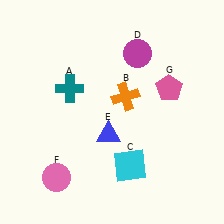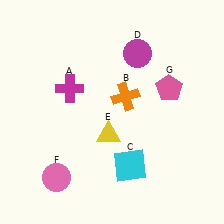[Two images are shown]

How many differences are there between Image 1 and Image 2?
There are 2 differences between the two images.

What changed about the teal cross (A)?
In Image 1, A is teal. In Image 2, it changed to magenta.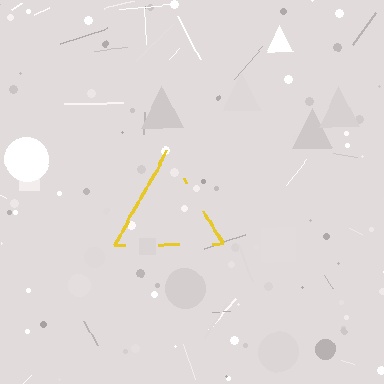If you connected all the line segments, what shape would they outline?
They would outline a triangle.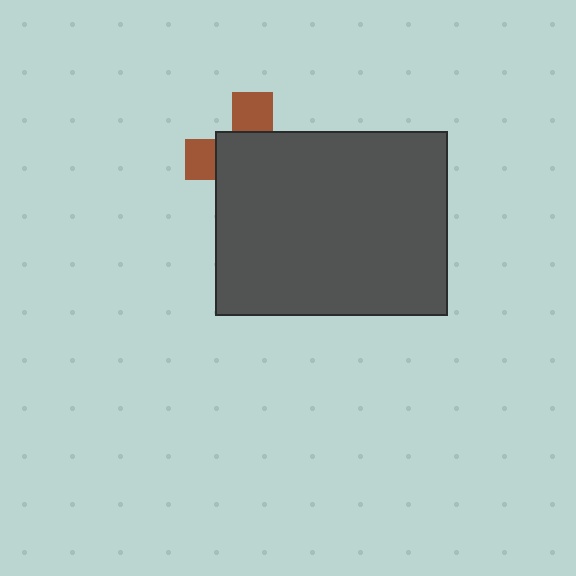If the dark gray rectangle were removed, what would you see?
You would see the complete brown cross.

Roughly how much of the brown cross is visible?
A small part of it is visible (roughly 31%).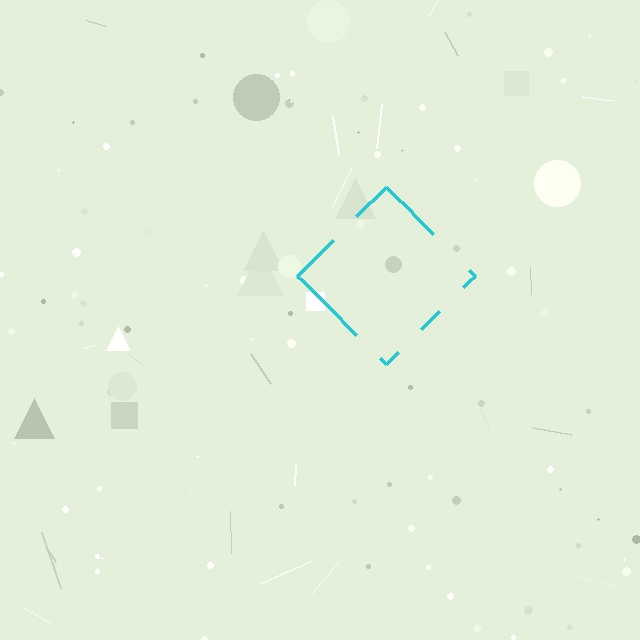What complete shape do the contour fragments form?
The contour fragments form a diamond.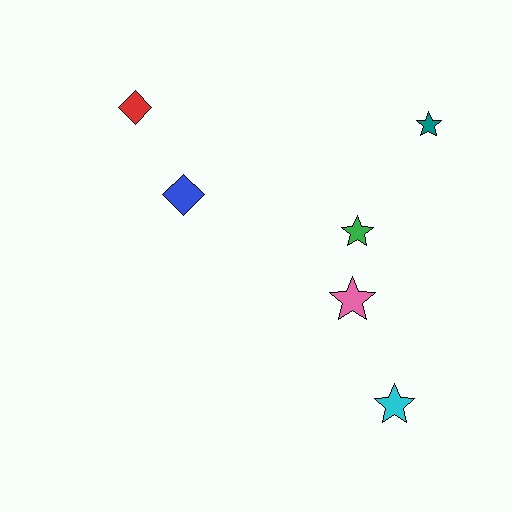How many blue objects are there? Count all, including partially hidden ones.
There is 1 blue object.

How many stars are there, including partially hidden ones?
There are 4 stars.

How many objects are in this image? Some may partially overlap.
There are 6 objects.